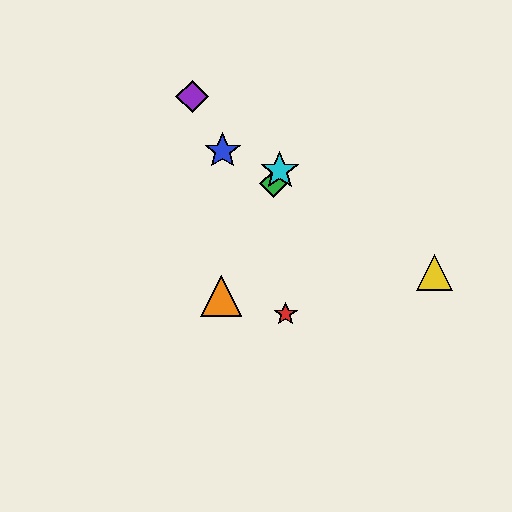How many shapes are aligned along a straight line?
3 shapes (the green diamond, the orange triangle, the cyan star) are aligned along a straight line.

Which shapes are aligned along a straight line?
The green diamond, the orange triangle, the cyan star are aligned along a straight line.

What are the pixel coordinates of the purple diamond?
The purple diamond is at (192, 97).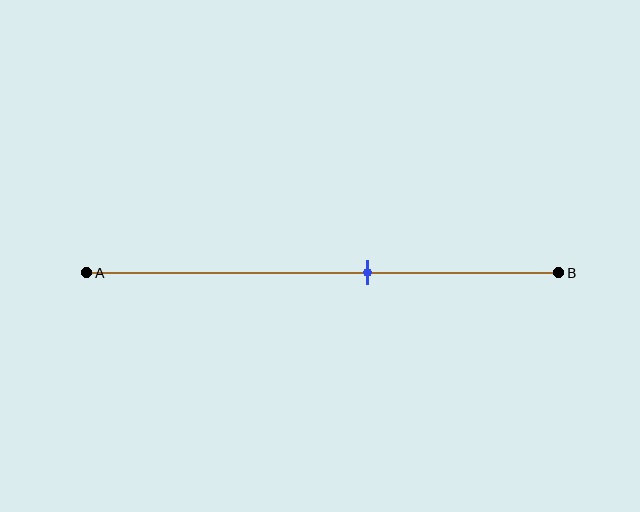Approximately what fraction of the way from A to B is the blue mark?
The blue mark is approximately 60% of the way from A to B.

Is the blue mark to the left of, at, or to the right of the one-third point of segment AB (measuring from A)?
The blue mark is to the right of the one-third point of segment AB.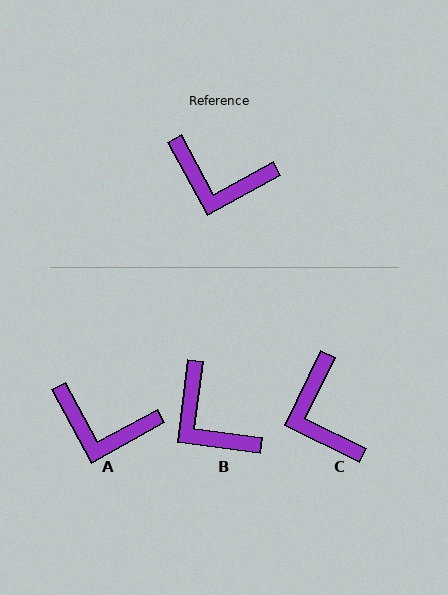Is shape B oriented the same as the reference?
No, it is off by about 36 degrees.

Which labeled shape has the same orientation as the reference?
A.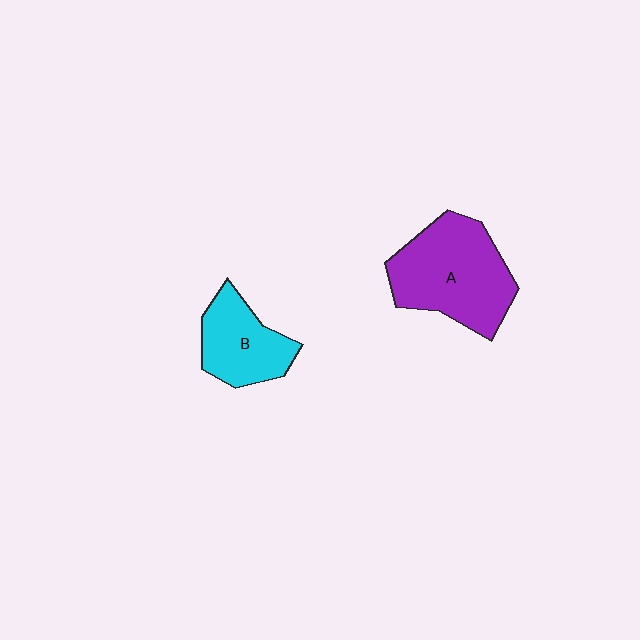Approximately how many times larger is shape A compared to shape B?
Approximately 1.6 times.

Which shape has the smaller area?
Shape B (cyan).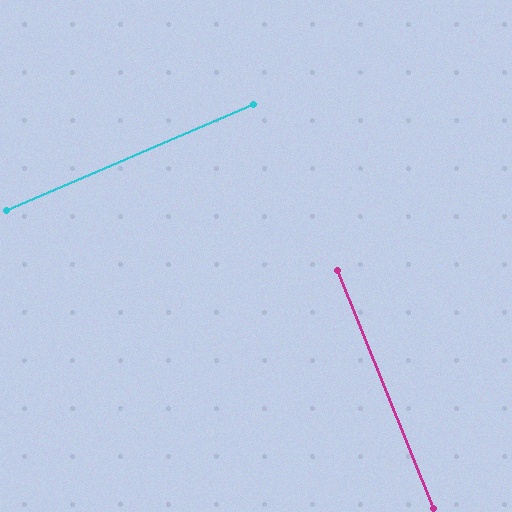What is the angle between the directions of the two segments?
Approximately 89 degrees.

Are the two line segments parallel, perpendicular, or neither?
Perpendicular — they meet at approximately 89°.